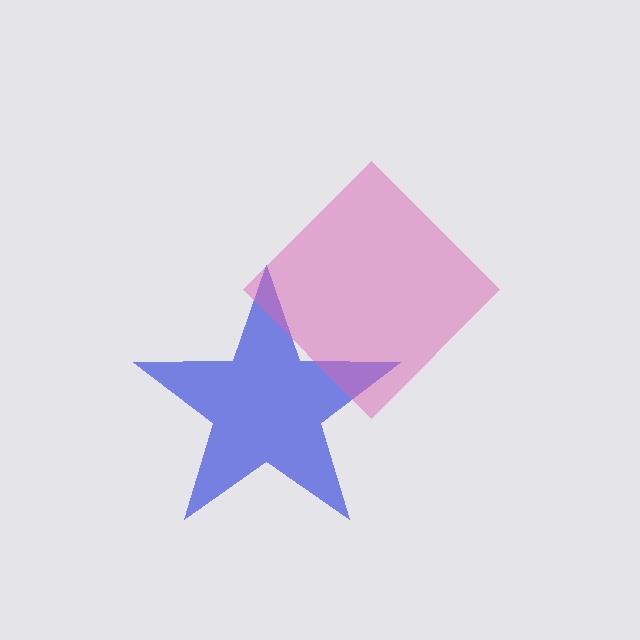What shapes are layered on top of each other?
The layered shapes are: a blue star, a pink diamond.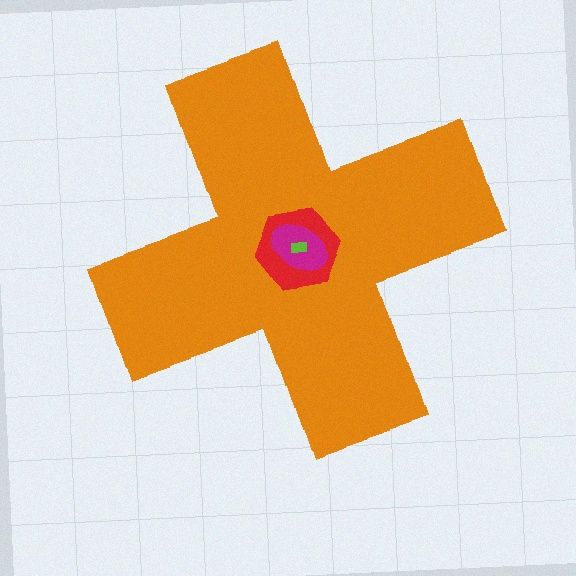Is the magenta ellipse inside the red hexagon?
Yes.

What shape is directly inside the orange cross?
The red hexagon.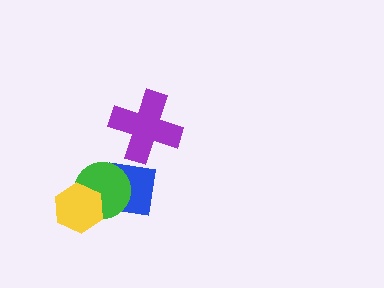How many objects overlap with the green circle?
2 objects overlap with the green circle.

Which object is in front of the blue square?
The green circle is in front of the blue square.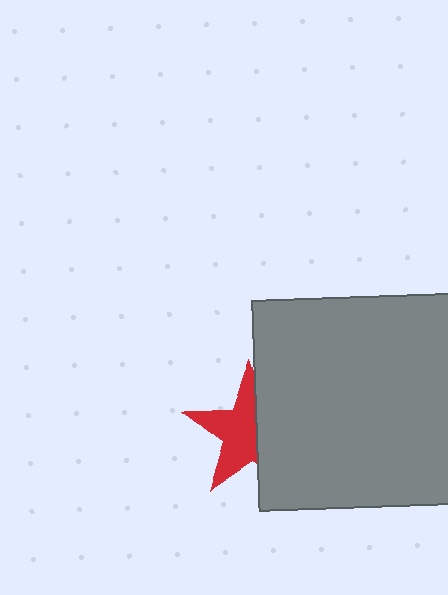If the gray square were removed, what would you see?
You would see the complete red star.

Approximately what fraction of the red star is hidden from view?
Roughly 42% of the red star is hidden behind the gray square.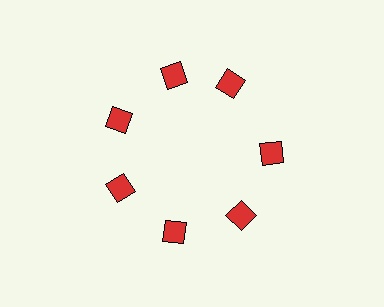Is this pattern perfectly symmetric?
No. The 7 red squares are arranged in a ring, but one element near the 1 o'clock position is rotated out of alignment along the ring, breaking the 7-fold rotational symmetry.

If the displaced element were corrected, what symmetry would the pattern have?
It would have 7-fold rotational symmetry — the pattern would map onto itself every 51 degrees.